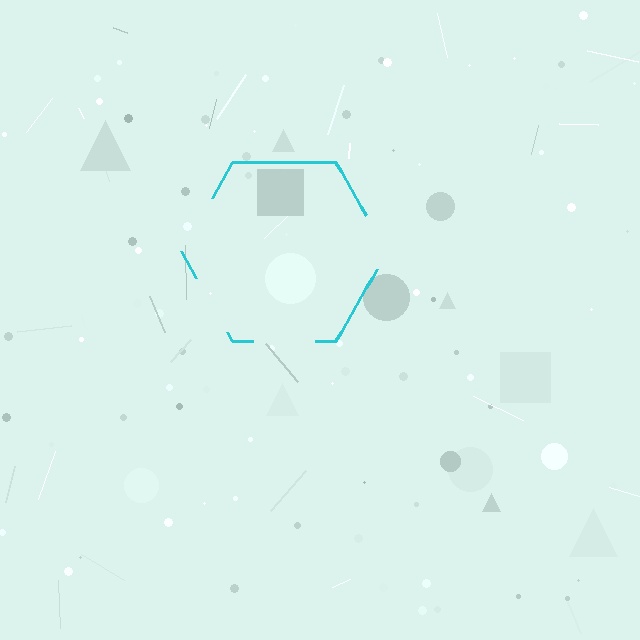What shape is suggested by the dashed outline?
The dashed outline suggests a hexagon.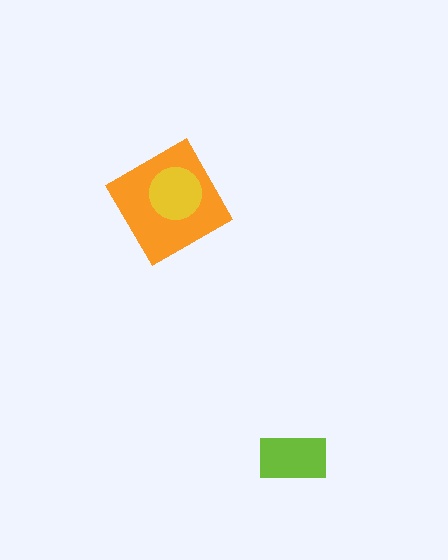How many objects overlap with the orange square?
1 object overlaps with the orange square.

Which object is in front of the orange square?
The yellow circle is in front of the orange square.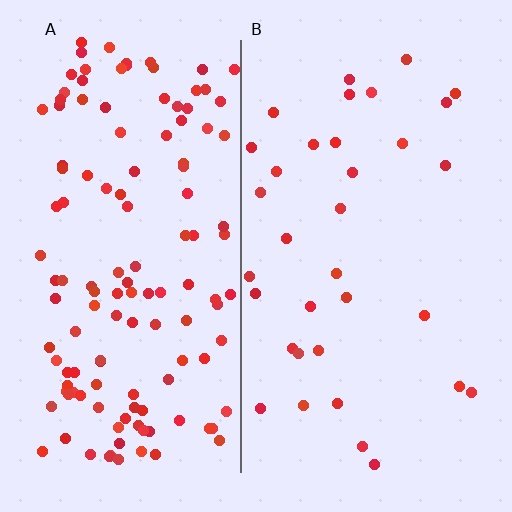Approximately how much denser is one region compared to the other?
Approximately 3.8× — region A over region B.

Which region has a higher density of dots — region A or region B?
A (the left).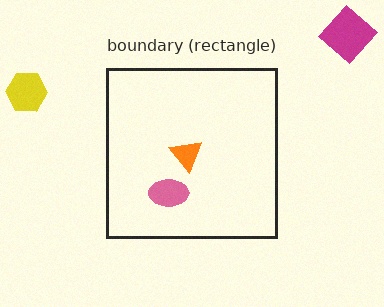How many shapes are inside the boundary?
2 inside, 2 outside.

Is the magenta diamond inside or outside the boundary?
Outside.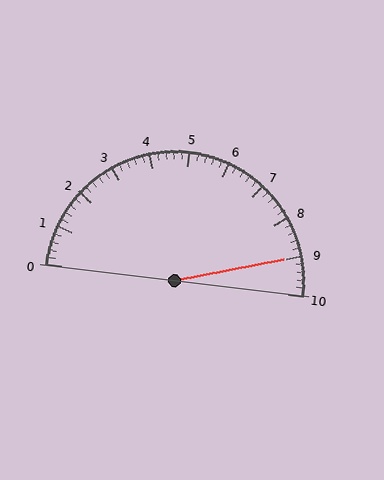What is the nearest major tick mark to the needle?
The nearest major tick mark is 9.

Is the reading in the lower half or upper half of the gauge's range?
The reading is in the upper half of the range (0 to 10).